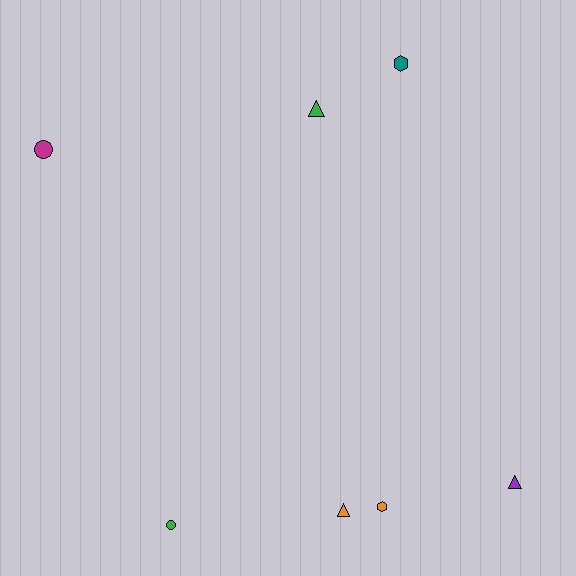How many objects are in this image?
There are 7 objects.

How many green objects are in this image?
There are 2 green objects.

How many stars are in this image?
There are no stars.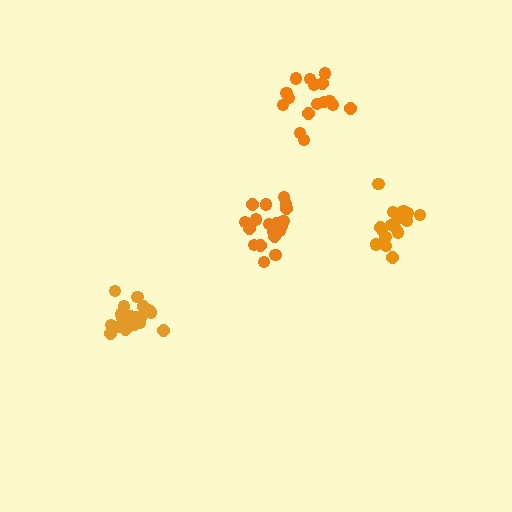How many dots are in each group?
Group 1: 19 dots, Group 2: 16 dots, Group 3: 21 dots, Group 4: 17 dots (73 total).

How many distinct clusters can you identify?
There are 4 distinct clusters.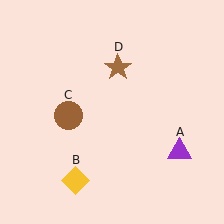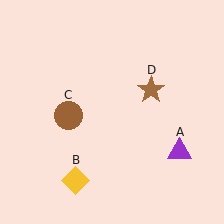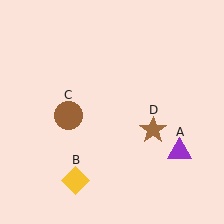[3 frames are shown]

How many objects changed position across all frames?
1 object changed position: brown star (object D).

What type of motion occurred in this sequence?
The brown star (object D) rotated clockwise around the center of the scene.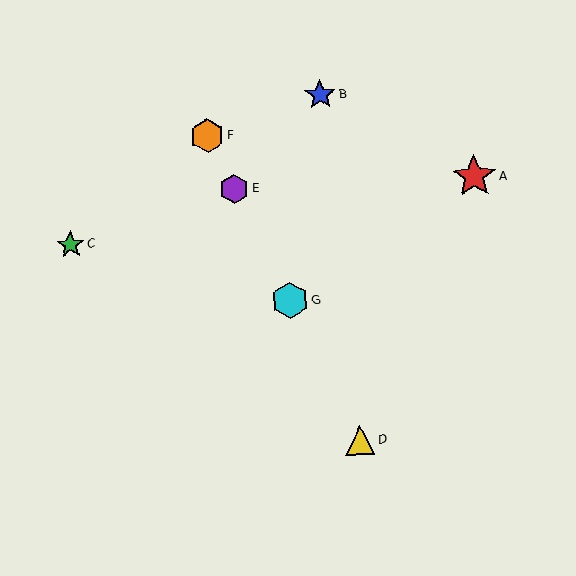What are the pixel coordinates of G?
Object G is at (290, 301).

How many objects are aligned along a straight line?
4 objects (D, E, F, G) are aligned along a straight line.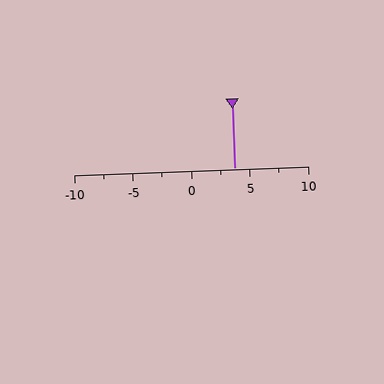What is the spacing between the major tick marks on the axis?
The major ticks are spaced 5 apart.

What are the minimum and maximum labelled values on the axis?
The axis runs from -10 to 10.